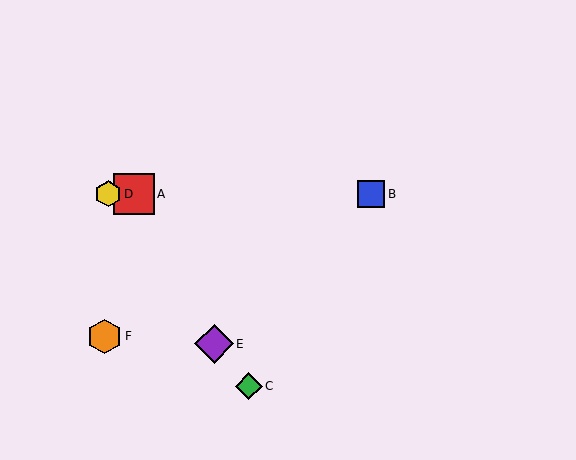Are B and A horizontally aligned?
Yes, both are at y≈194.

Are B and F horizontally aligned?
No, B is at y≈194 and F is at y≈336.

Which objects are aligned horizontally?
Objects A, B, D are aligned horizontally.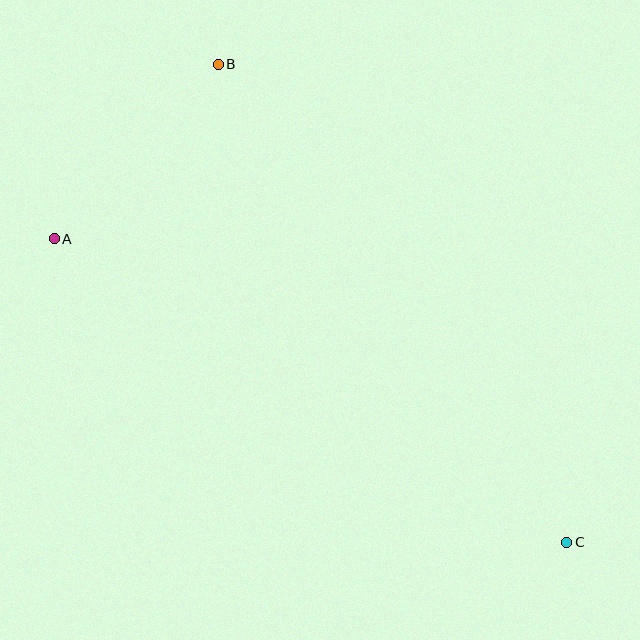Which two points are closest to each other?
Points A and B are closest to each other.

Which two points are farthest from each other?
Points A and C are farthest from each other.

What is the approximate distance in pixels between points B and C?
The distance between B and C is approximately 591 pixels.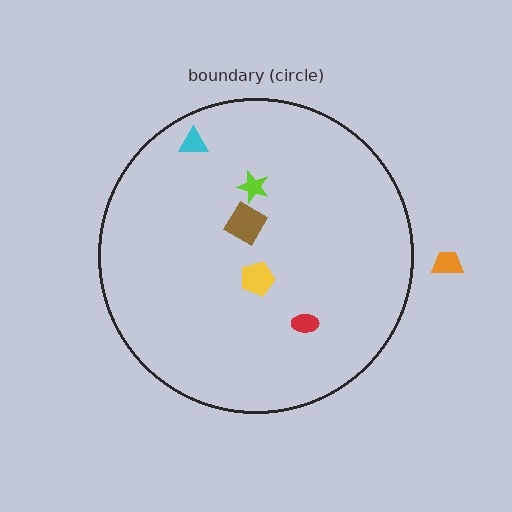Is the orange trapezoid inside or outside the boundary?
Outside.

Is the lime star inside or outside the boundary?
Inside.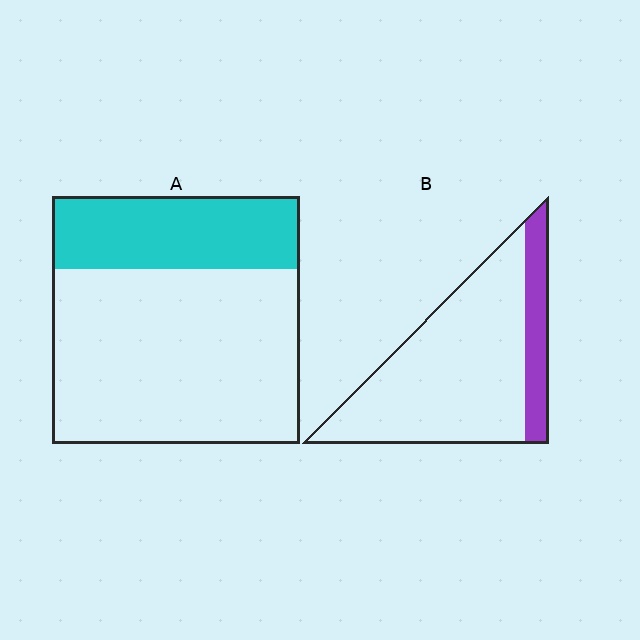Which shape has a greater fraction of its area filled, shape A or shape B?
Shape A.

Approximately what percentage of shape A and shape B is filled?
A is approximately 30% and B is approximately 20%.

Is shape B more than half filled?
No.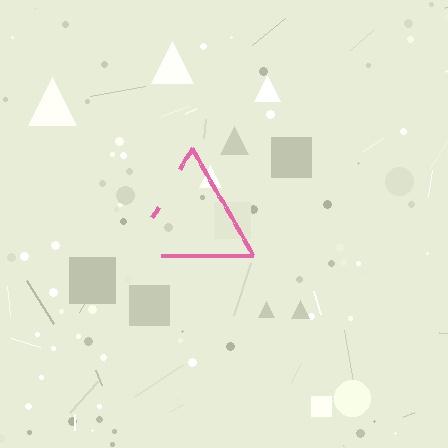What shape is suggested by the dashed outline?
The dashed outline suggests a triangle.